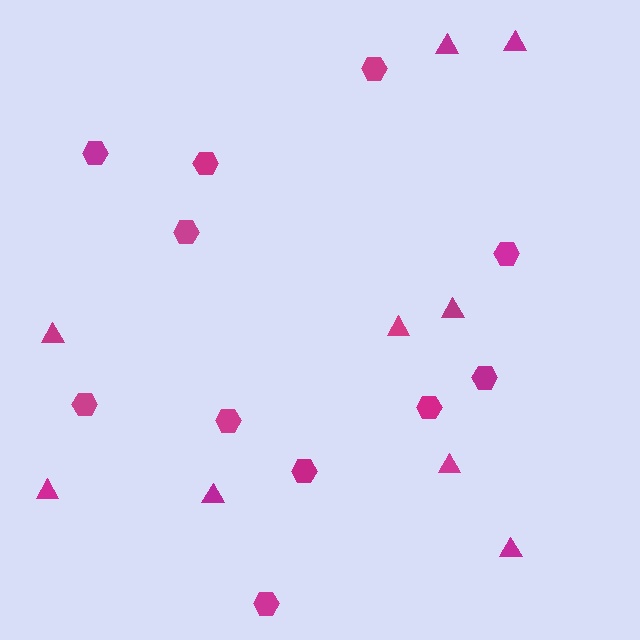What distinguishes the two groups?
There are 2 groups: one group of triangles (9) and one group of hexagons (11).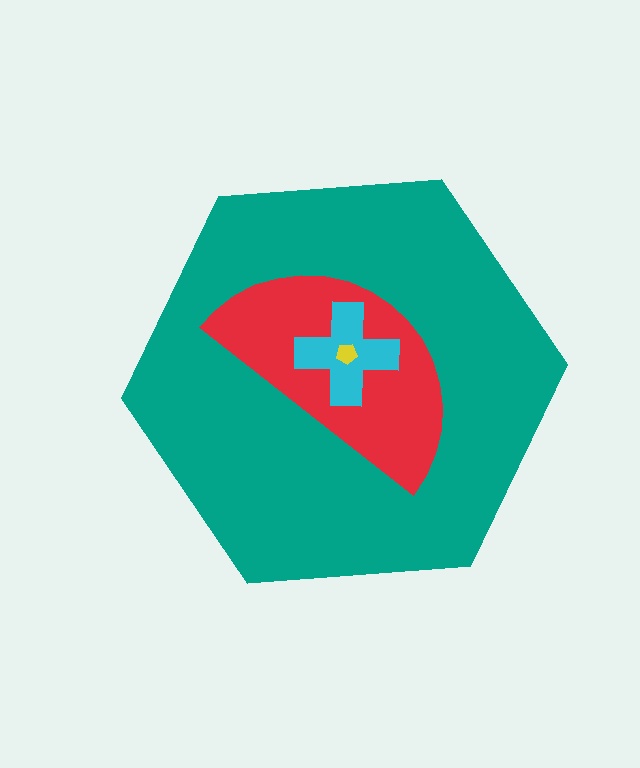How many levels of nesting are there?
4.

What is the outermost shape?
The teal hexagon.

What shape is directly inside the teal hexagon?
The red semicircle.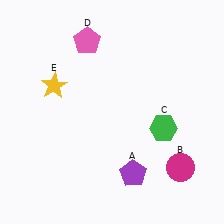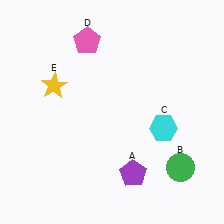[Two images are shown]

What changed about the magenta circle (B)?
In Image 1, B is magenta. In Image 2, it changed to green.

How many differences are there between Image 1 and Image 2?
There are 2 differences between the two images.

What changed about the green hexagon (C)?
In Image 1, C is green. In Image 2, it changed to cyan.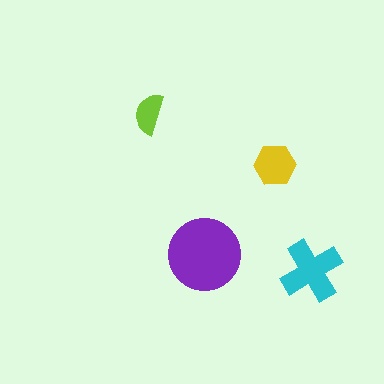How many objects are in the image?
There are 4 objects in the image.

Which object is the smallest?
The lime semicircle.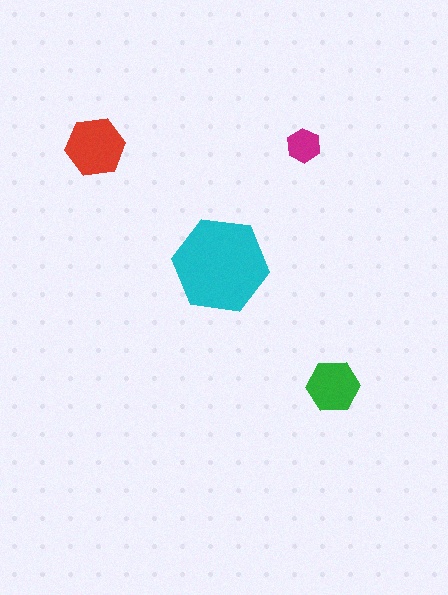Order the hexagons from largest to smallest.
the cyan one, the red one, the green one, the magenta one.